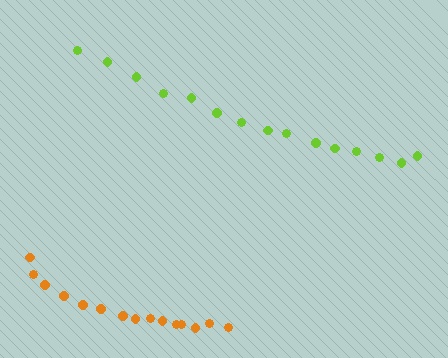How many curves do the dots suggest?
There are 2 distinct paths.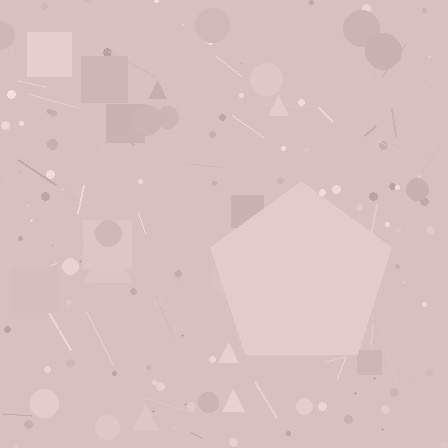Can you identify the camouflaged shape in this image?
The camouflaged shape is a pentagon.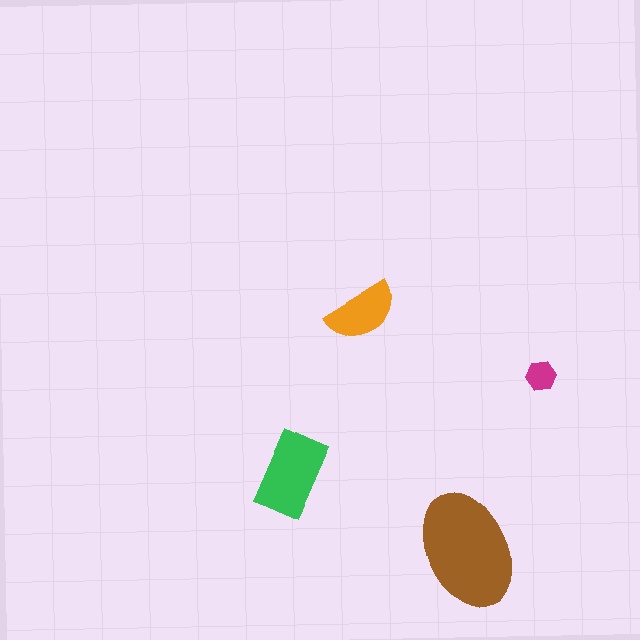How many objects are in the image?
There are 4 objects in the image.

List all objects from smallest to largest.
The magenta hexagon, the orange semicircle, the green rectangle, the brown ellipse.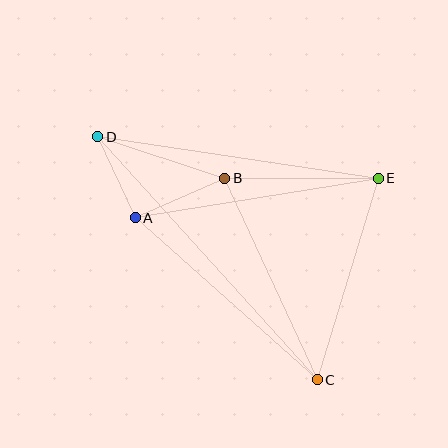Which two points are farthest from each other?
Points C and D are farthest from each other.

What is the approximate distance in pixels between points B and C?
The distance between B and C is approximately 222 pixels.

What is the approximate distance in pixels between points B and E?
The distance between B and E is approximately 153 pixels.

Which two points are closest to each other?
Points A and D are closest to each other.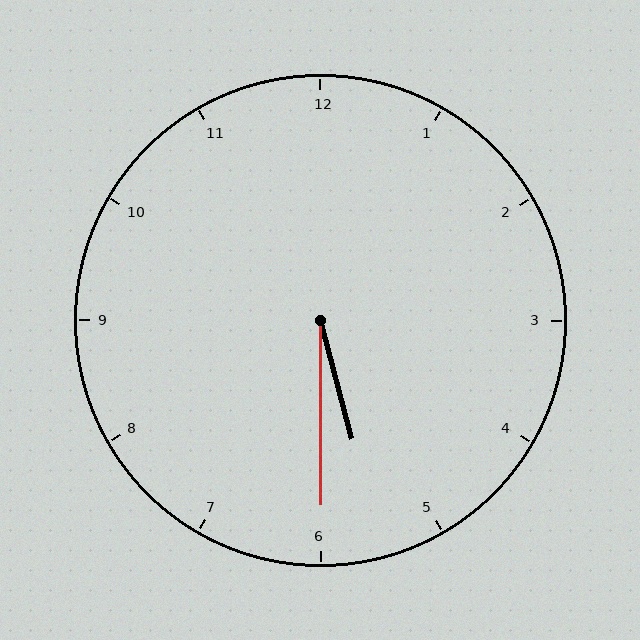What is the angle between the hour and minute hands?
Approximately 15 degrees.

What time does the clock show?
5:30.